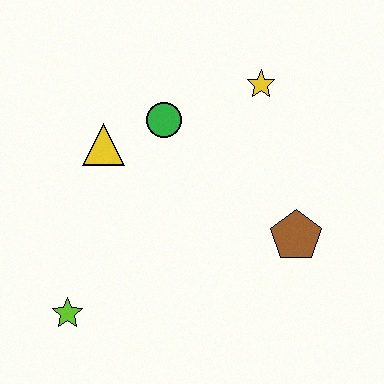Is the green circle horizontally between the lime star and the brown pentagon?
Yes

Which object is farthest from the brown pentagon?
The lime star is farthest from the brown pentagon.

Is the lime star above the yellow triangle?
No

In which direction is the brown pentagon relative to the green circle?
The brown pentagon is to the right of the green circle.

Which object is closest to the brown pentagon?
The yellow star is closest to the brown pentagon.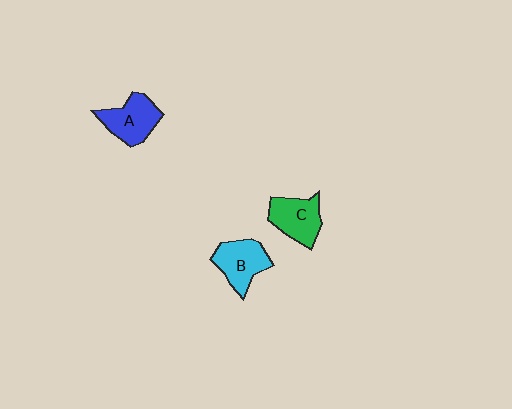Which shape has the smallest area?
Shape C (green).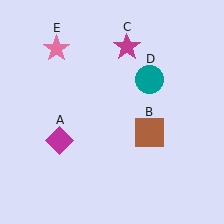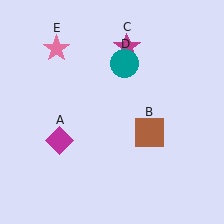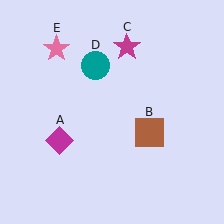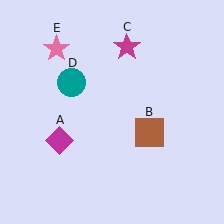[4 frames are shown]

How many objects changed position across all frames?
1 object changed position: teal circle (object D).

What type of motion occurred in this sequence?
The teal circle (object D) rotated counterclockwise around the center of the scene.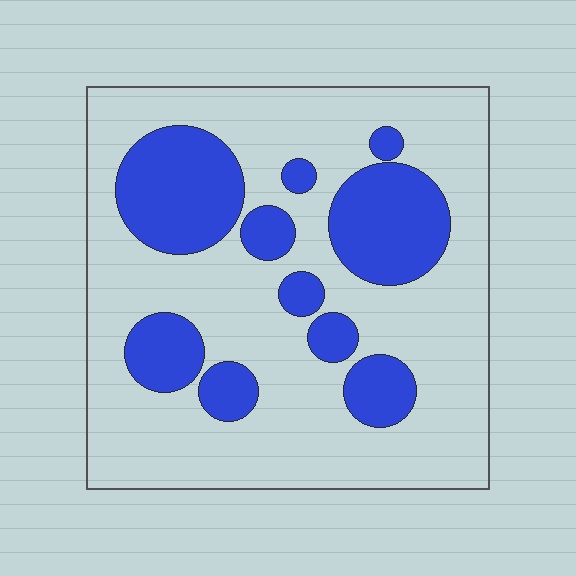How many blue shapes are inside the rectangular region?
10.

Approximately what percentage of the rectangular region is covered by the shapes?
Approximately 30%.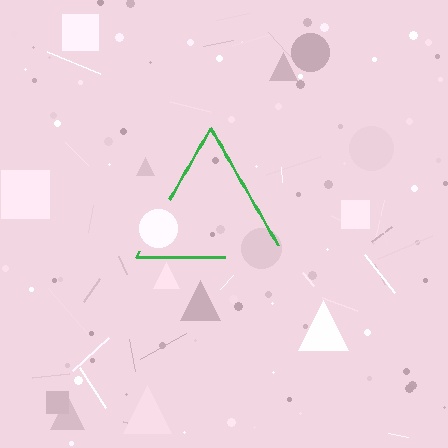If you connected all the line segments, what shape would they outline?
They would outline a triangle.